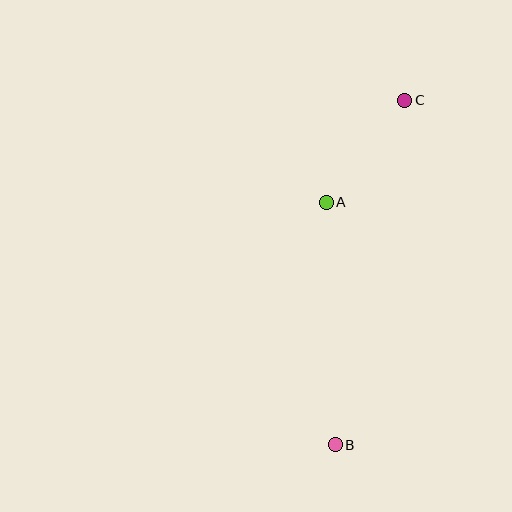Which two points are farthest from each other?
Points B and C are farthest from each other.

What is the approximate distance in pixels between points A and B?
The distance between A and B is approximately 243 pixels.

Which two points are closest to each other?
Points A and C are closest to each other.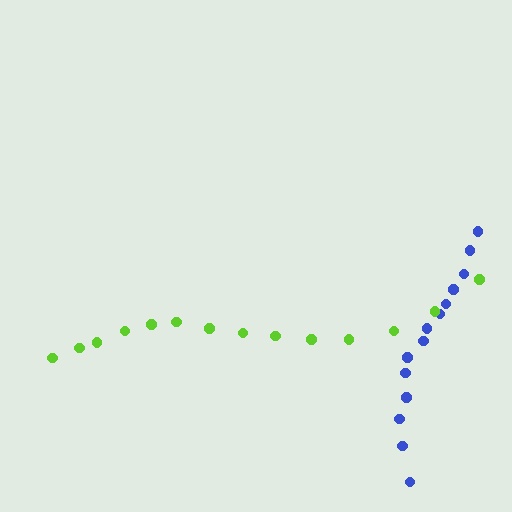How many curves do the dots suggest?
There are 2 distinct paths.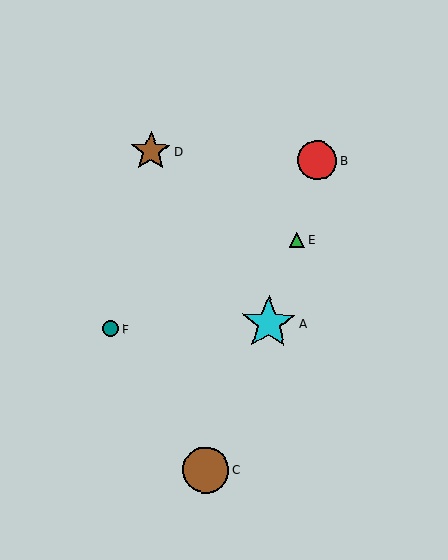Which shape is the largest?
The cyan star (labeled A) is the largest.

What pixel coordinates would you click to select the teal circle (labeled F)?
Click at (110, 329) to select the teal circle F.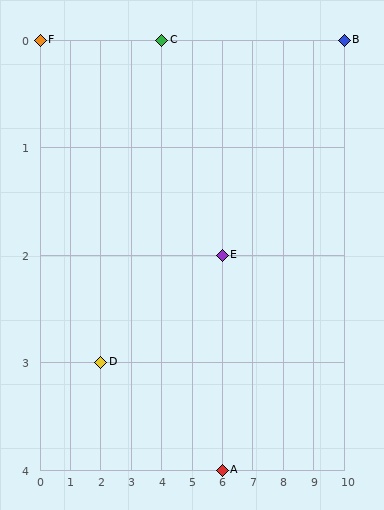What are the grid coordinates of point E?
Point E is at grid coordinates (6, 2).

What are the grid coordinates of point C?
Point C is at grid coordinates (4, 0).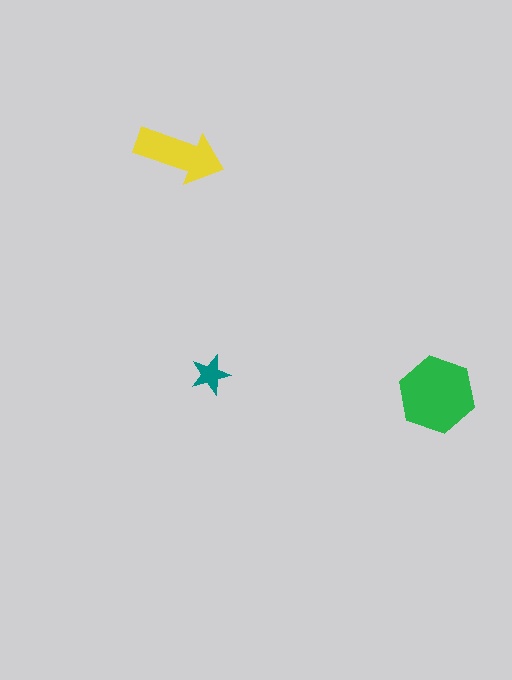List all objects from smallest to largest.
The teal star, the yellow arrow, the green hexagon.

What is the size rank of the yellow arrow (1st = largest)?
2nd.